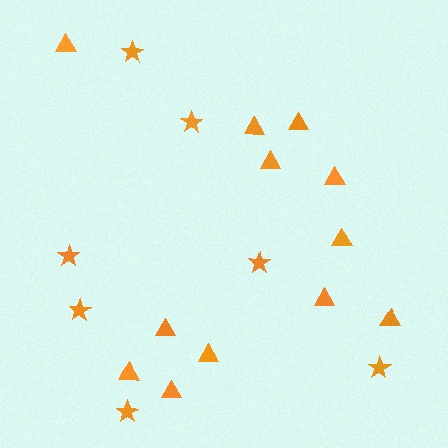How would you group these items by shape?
There are 2 groups: one group of triangles (12) and one group of stars (7).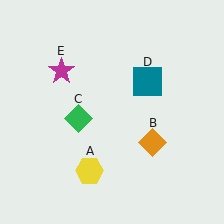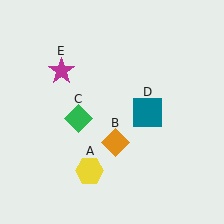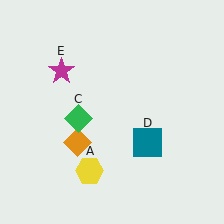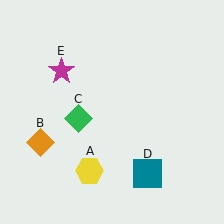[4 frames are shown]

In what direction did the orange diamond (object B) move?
The orange diamond (object B) moved left.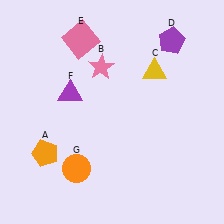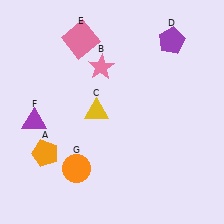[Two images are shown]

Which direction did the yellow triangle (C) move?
The yellow triangle (C) moved left.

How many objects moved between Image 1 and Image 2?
2 objects moved between the two images.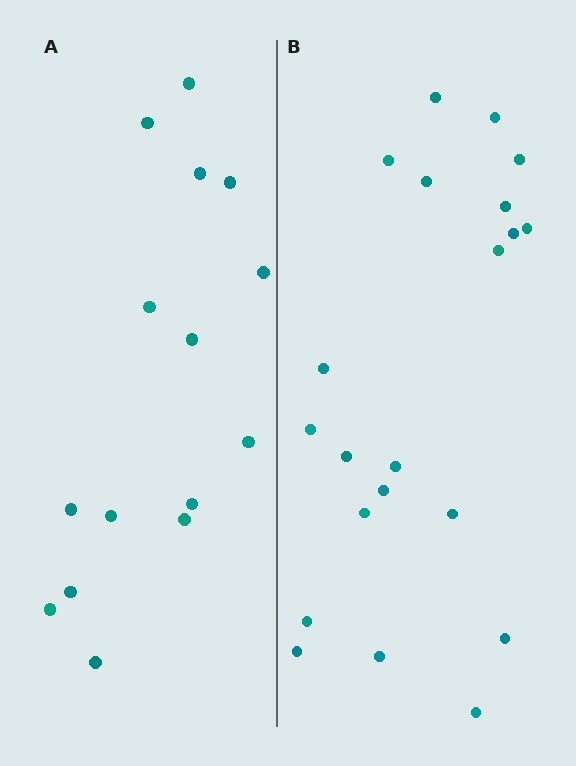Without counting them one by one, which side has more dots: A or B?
Region B (the right region) has more dots.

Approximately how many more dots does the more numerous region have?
Region B has about 6 more dots than region A.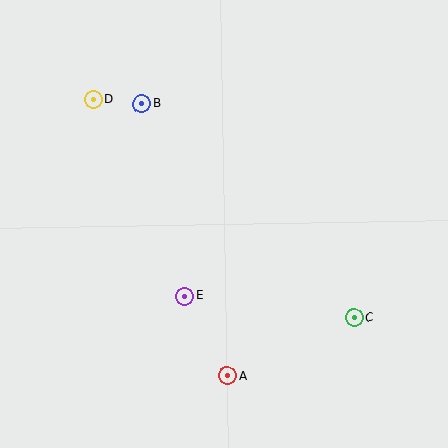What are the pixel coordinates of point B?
Point B is at (141, 104).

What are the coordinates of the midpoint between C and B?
The midpoint between C and B is at (248, 211).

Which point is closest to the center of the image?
Point E at (185, 296) is closest to the center.